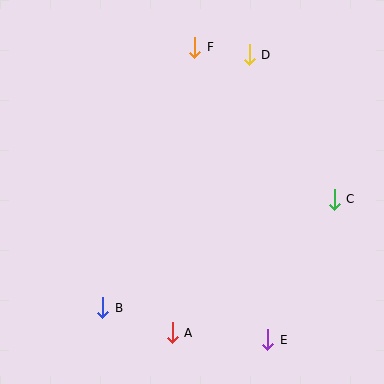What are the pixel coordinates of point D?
Point D is at (249, 55).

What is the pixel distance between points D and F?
The distance between D and F is 55 pixels.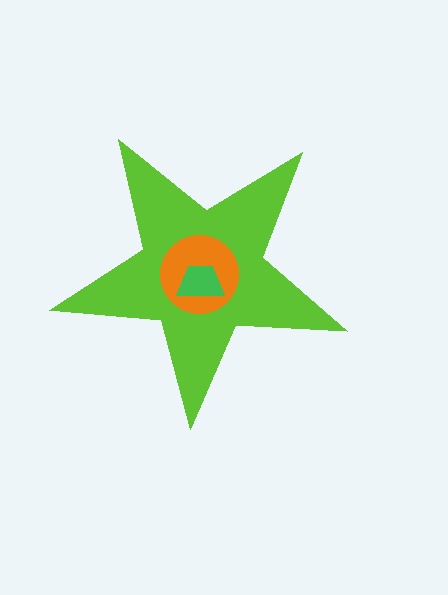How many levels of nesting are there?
3.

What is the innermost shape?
The green trapezoid.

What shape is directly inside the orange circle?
The green trapezoid.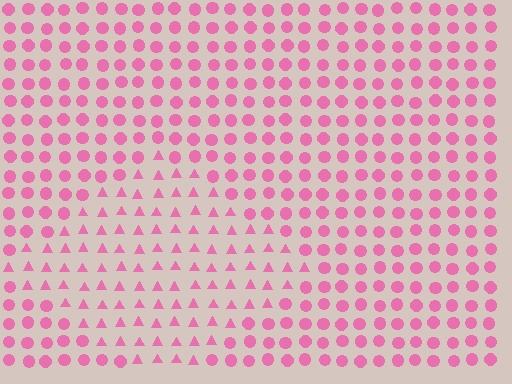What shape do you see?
I see a diamond.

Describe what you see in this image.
The image is filled with small pink elements arranged in a uniform grid. A diamond-shaped region contains triangles, while the surrounding area contains circles. The boundary is defined purely by the change in element shape.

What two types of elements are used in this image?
The image uses triangles inside the diamond region and circles outside it.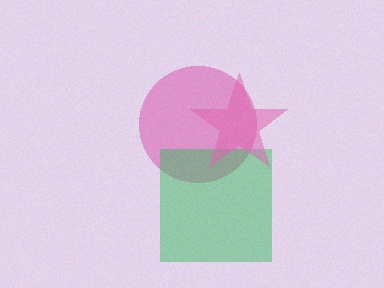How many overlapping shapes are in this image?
There are 3 overlapping shapes in the image.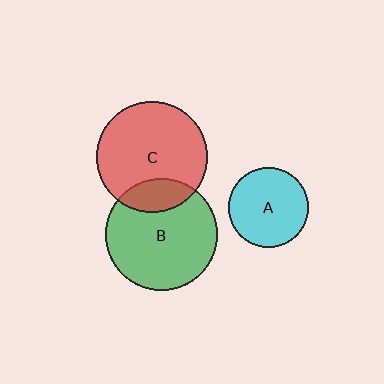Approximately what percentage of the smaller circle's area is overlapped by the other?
Approximately 20%.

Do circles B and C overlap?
Yes.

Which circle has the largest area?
Circle B (green).